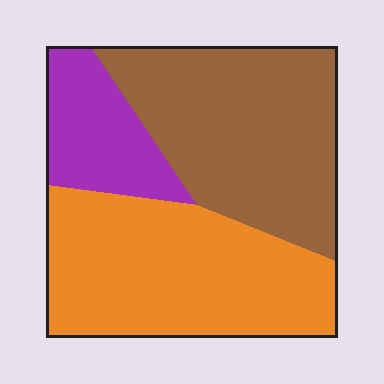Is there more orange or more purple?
Orange.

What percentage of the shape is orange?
Orange takes up between a quarter and a half of the shape.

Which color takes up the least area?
Purple, at roughly 15%.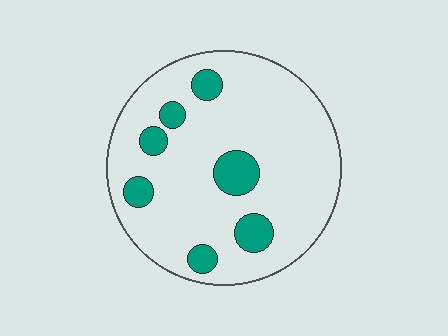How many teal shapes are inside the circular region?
7.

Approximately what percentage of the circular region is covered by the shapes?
Approximately 15%.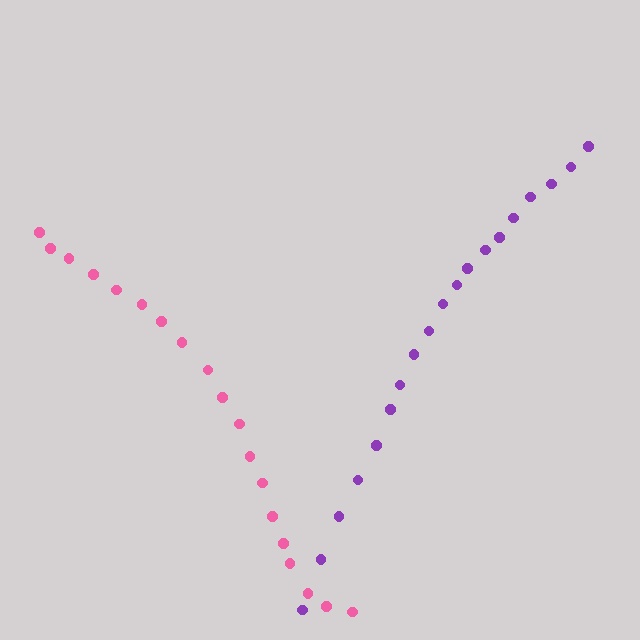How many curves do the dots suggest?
There are 2 distinct paths.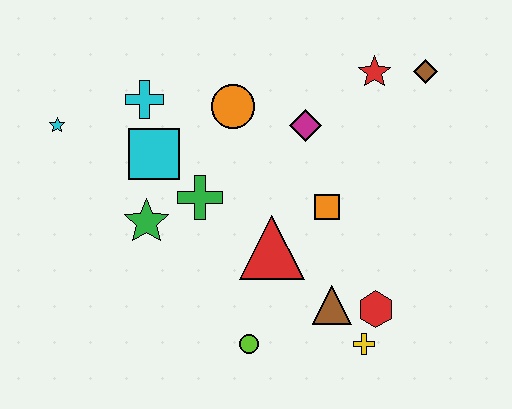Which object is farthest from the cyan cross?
The yellow cross is farthest from the cyan cross.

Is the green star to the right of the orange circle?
No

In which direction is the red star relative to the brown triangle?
The red star is above the brown triangle.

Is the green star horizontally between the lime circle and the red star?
No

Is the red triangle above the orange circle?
No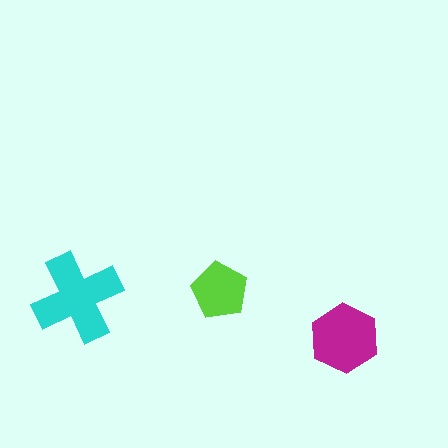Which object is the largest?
The cyan cross.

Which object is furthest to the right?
The magenta hexagon is rightmost.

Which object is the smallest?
The lime pentagon.